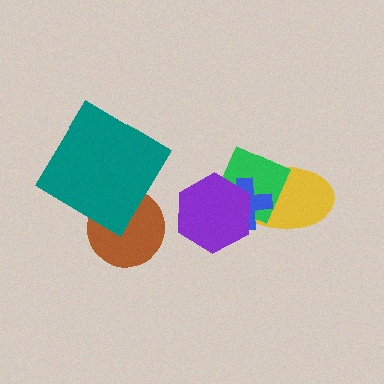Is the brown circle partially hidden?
Yes, it is partially covered by another shape.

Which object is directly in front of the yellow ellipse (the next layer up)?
The green diamond is directly in front of the yellow ellipse.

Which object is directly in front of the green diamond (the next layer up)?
The blue cross is directly in front of the green diamond.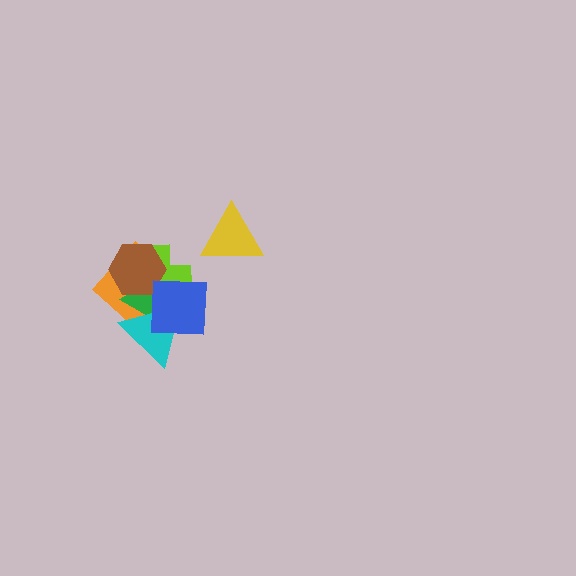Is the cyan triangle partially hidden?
Yes, it is partially covered by another shape.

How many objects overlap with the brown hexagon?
4 objects overlap with the brown hexagon.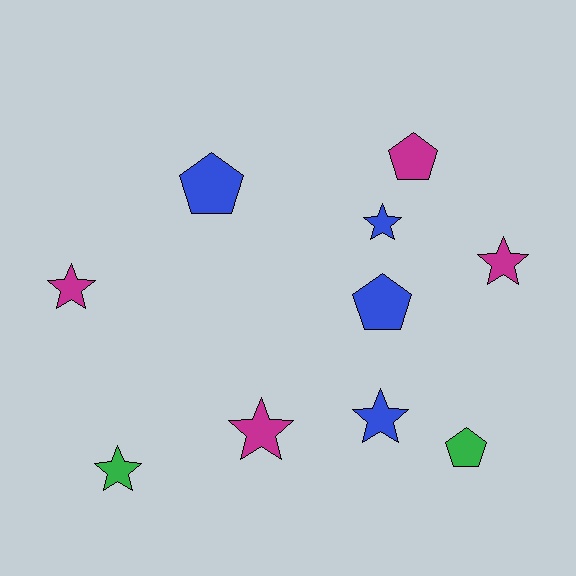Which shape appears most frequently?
Star, with 6 objects.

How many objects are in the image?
There are 10 objects.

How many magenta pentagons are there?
There is 1 magenta pentagon.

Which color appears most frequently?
Blue, with 4 objects.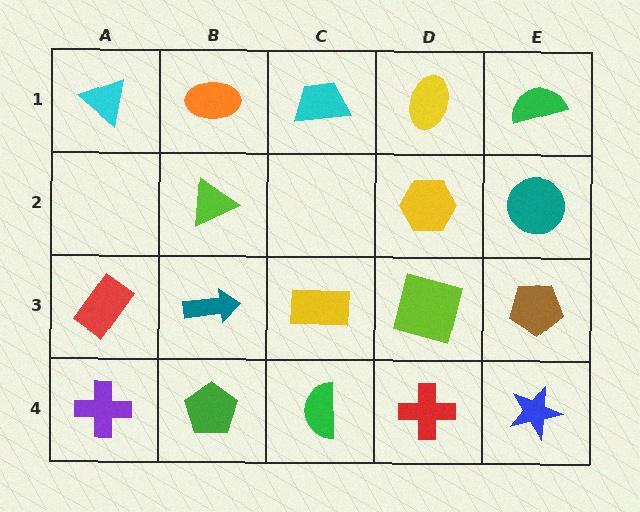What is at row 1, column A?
A cyan triangle.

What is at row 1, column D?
A yellow ellipse.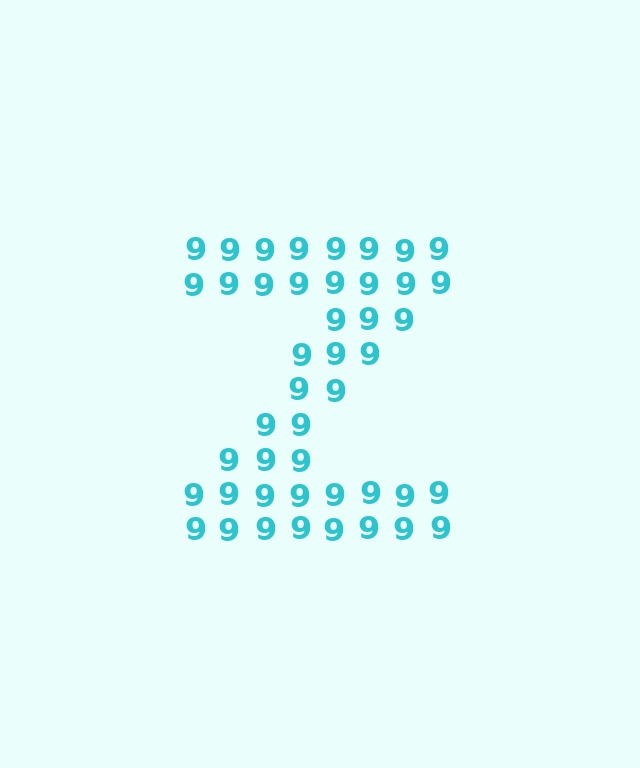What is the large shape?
The large shape is the letter Z.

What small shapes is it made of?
It is made of small digit 9's.